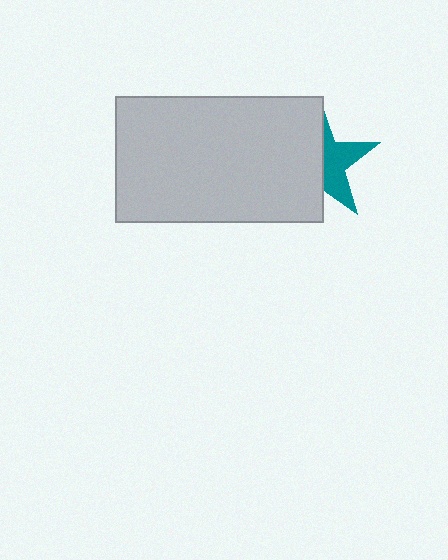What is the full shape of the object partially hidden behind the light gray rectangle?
The partially hidden object is a teal star.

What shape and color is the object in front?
The object in front is a light gray rectangle.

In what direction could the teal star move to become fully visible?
The teal star could move right. That would shift it out from behind the light gray rectangle entirely.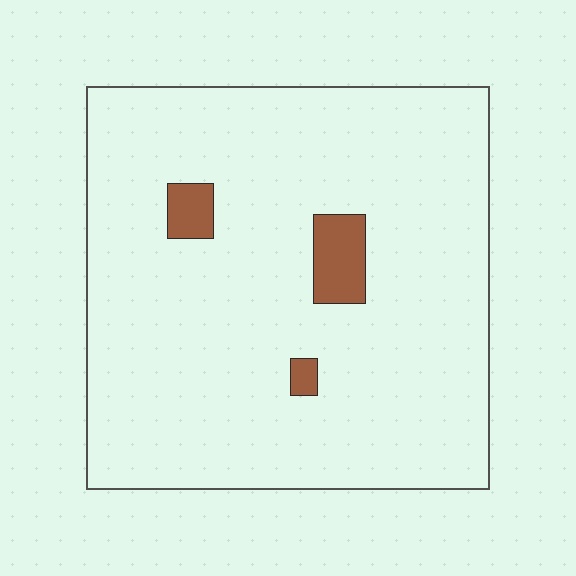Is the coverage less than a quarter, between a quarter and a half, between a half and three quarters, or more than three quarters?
Less than a quarter.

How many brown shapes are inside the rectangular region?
3.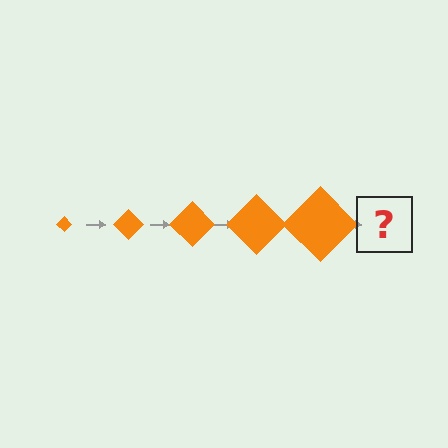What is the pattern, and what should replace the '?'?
The pattern is that the diamond gets progressively larger each step. The '?' should be an orange diamond, larger than the previous one.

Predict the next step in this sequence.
The next step is an orange diamond, larger than the previous one.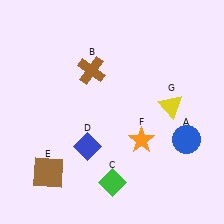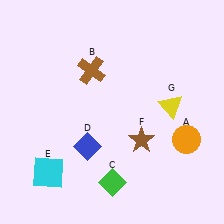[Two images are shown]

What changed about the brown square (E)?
In Image 1, E is brown. In Image 2, it changed to cyan.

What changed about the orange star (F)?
In Image 1, F is orange. In Image 2, it changed to brown.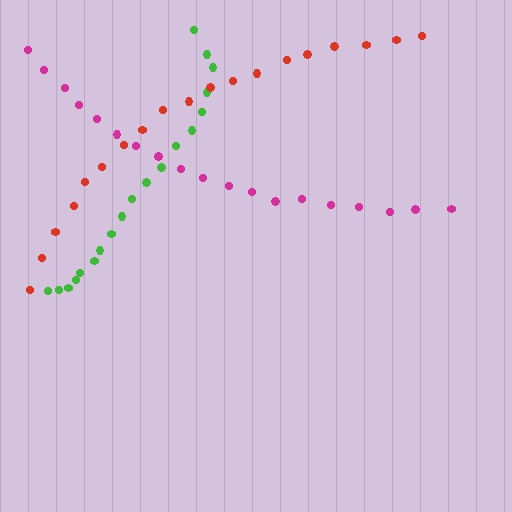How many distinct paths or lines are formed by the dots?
There are 3 distinct paths.